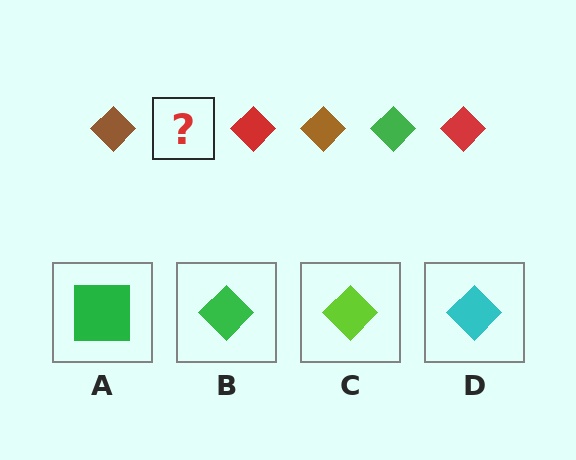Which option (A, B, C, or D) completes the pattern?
B.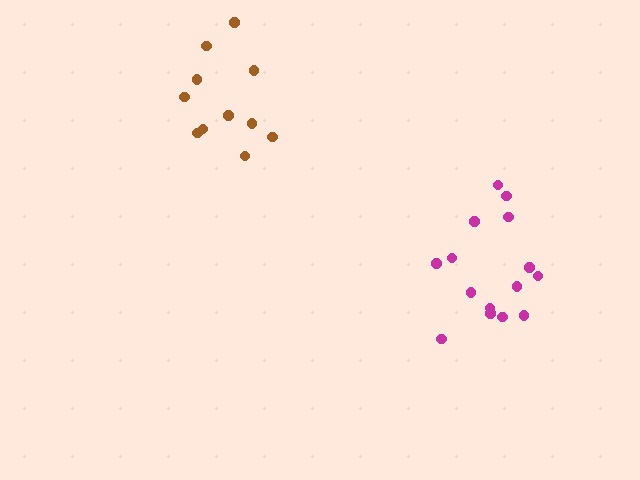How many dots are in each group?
Group 1: 11 dots, Group 2: 15 dots (26 total).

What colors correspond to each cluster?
The clusters are colored: brown, magenta.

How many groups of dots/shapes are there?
There are 2 groups.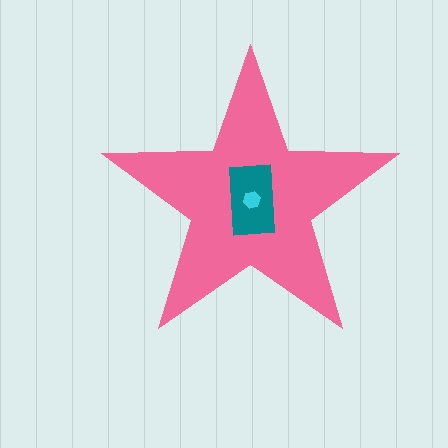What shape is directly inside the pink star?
The teal rectangle.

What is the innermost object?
The cyan hexagon.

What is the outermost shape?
The pink star.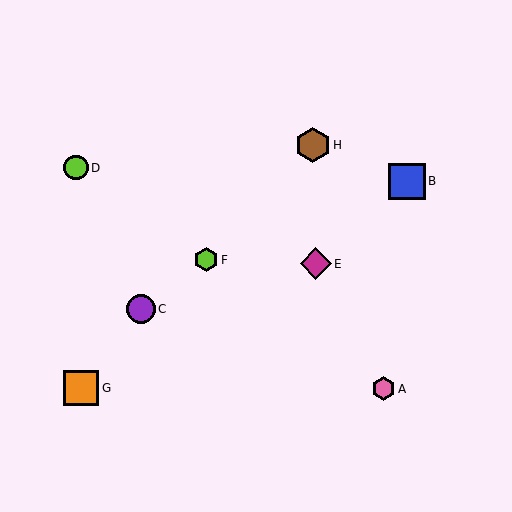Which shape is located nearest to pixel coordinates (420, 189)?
The blue square (labeled B) at (407, 181) is nearest to that location.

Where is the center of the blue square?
The center of the blue square is at (407, 181).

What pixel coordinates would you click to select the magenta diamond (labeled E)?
Click at (316, 264) to select the magenta diamond E.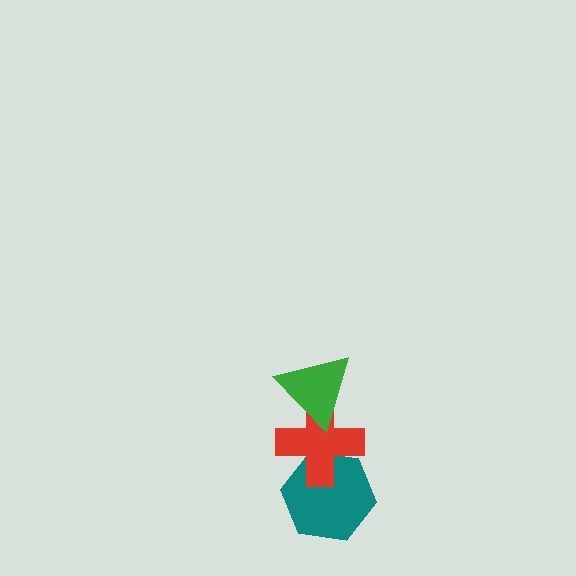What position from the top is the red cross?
The red cross is 2nd from the top.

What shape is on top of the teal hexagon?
The red cross is on top of the teal hexagon.